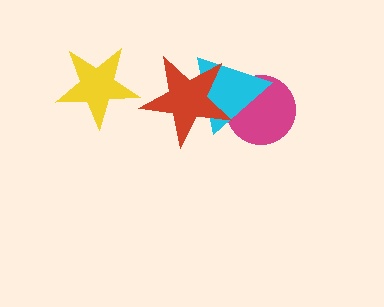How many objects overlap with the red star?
2 objects overlap with the red star.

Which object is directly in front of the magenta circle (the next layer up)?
The cyan triangle is directly in front of the magenta circle.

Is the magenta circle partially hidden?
Yes, it is partially covered by another shape.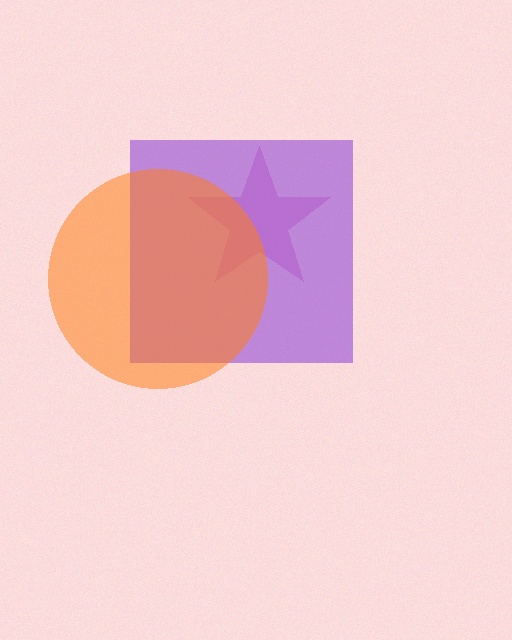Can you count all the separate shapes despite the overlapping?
Yes, there are 3 separate shapes.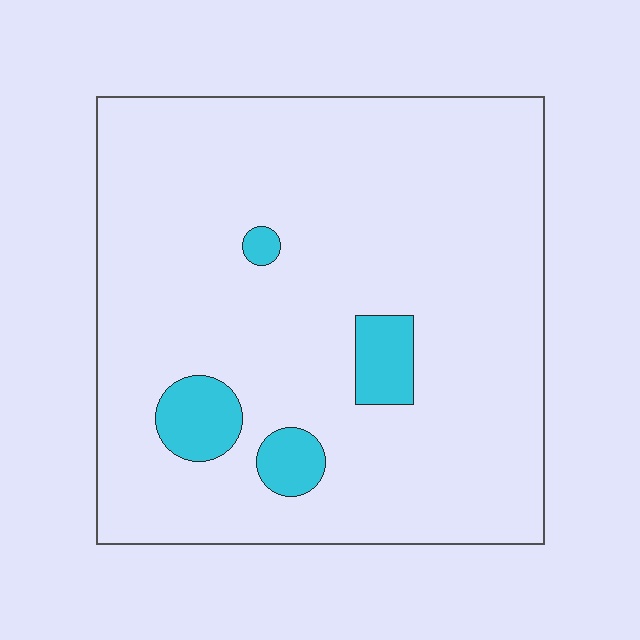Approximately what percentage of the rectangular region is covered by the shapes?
Approximately 10%.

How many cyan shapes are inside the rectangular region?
4.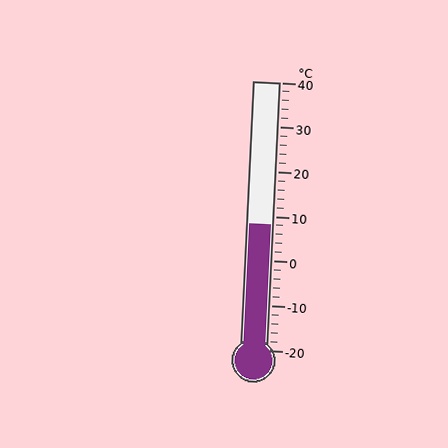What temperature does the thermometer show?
The thermometer shows approximately 8°C.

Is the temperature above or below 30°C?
The temperature is below 30°C.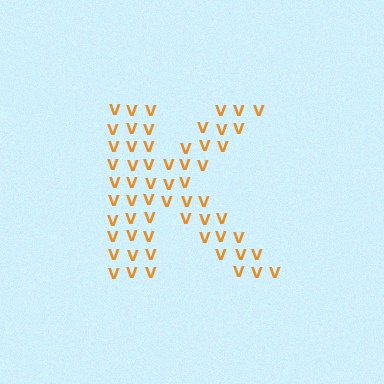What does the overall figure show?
The overall figure shows the letter K.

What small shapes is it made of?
It is made of small letter V's.